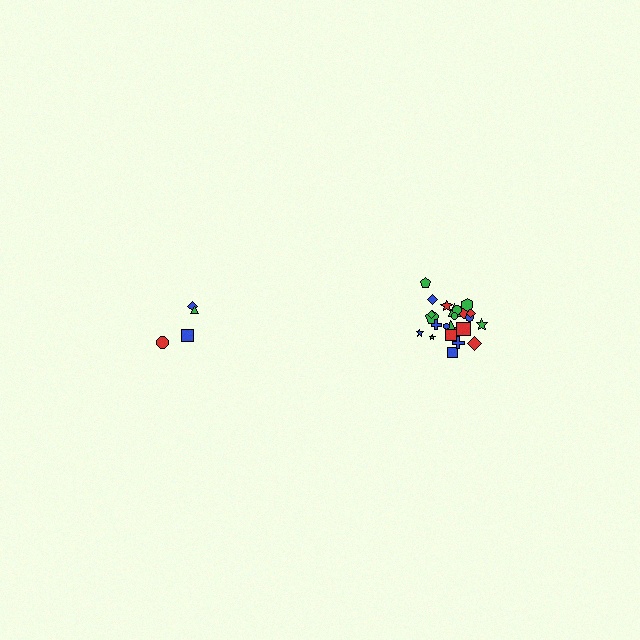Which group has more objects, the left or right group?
The right group.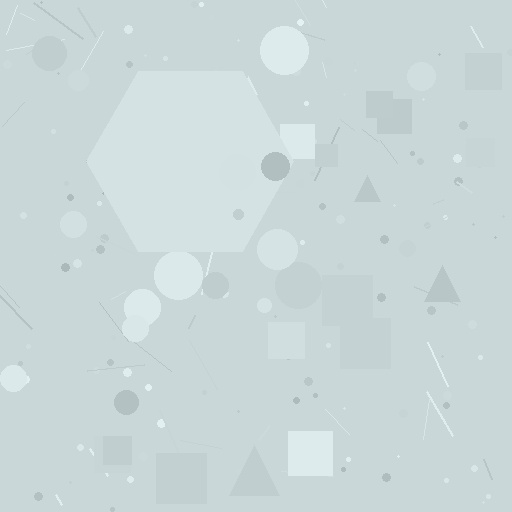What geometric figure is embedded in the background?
A hexagon is embedded in the background.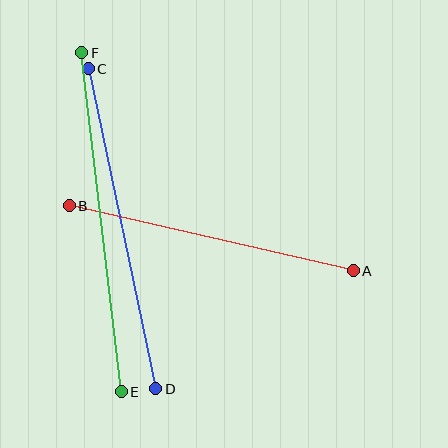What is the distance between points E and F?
The distance is approximately 341 pixels.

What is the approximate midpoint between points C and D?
The midpoint is at approximately (122, 229) pixels.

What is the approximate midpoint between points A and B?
The midpoint is at approximately (211, 238) pixels.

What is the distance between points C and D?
The distance is approximately 327 pixels.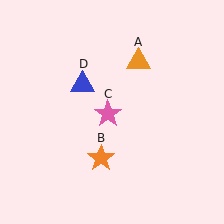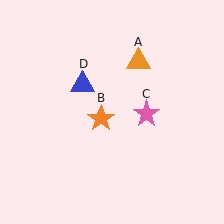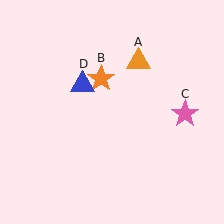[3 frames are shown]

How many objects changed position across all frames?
2 objects changed position: orange star (object B), pink star (object C).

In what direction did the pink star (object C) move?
The pink star (object C) moved right.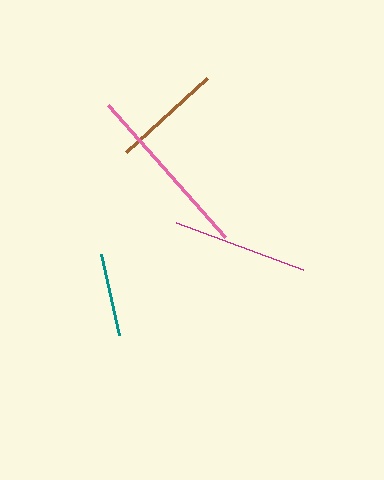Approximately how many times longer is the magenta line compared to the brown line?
The magenta line is approximately 1.2 times the length of the brown line.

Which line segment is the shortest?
The teal line is the shortest at approximately 82 pixels.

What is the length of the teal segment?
The teal segment is approximately 82 pixels long.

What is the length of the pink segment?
The pink segment is approximately 176 pixels long.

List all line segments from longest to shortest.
From longest to shortest: pink, magenta, brown, teal.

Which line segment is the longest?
The pink line is the longest at approximately 176 pixels.